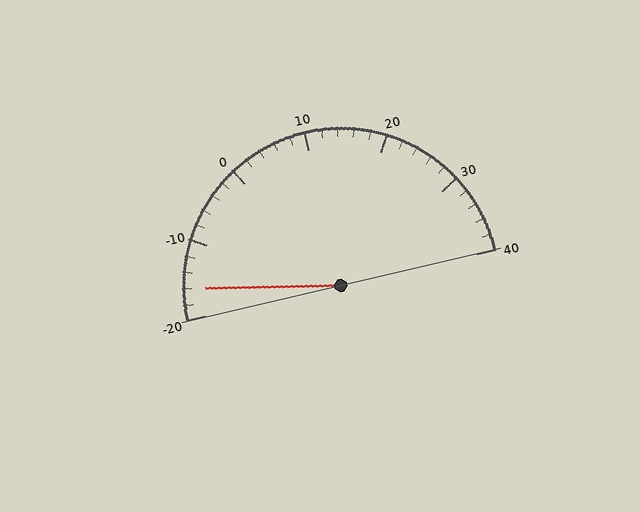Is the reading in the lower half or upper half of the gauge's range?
The reading is in the lower half of the range (-20 to 40).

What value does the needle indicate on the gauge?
The needle indicates approximately -16.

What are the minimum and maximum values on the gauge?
The gauge ranges from -20 to 40.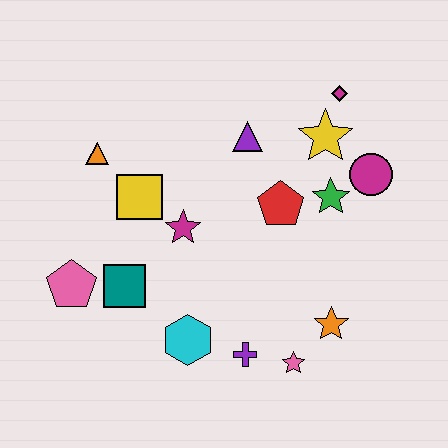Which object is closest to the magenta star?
The yellow square is closest to the magenta star.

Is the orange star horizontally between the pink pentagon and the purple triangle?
No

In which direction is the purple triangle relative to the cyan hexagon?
The purple triangle is above the cyan hexagon.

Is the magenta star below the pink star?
No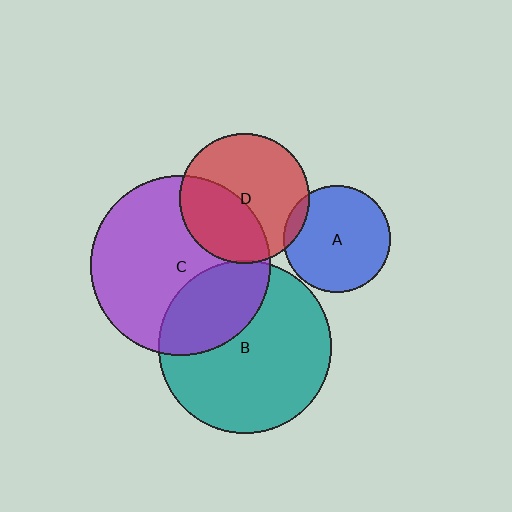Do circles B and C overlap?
Yes.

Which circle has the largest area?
Circle C (purple).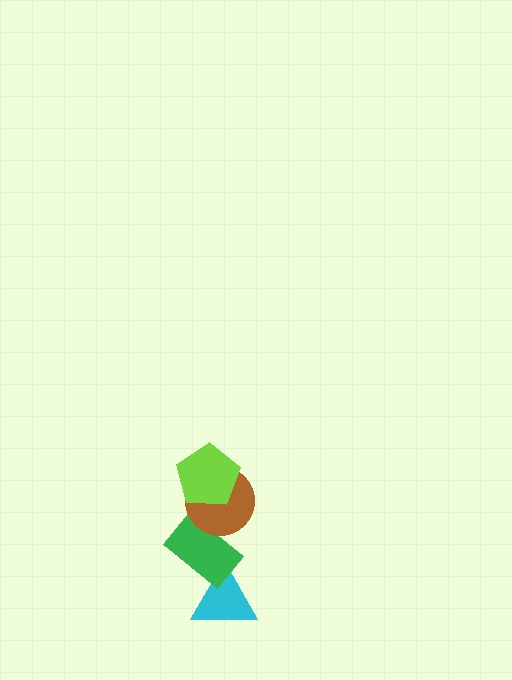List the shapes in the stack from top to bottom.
From top to bottom: the lime pentagon, the brown circle, the green rectangle, the cyan triangle.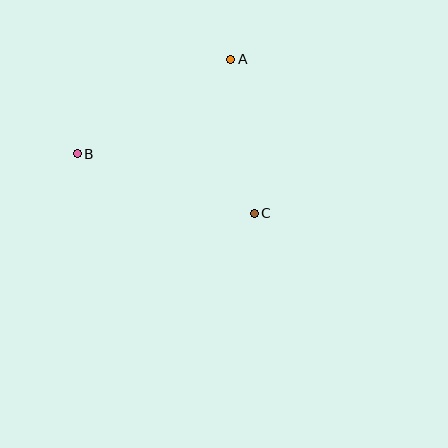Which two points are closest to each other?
Points A and C are closest to each other.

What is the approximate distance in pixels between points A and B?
The distance between A and B is approximately 180 pixels.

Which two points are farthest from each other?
Points B and C are farthest from each other.